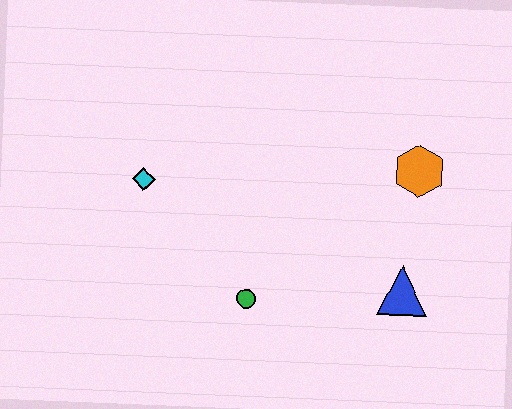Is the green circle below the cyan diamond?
Yes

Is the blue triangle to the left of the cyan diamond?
No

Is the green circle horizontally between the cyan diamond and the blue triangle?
Yes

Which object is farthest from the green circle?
The orange hexagon is farthest from the green circle.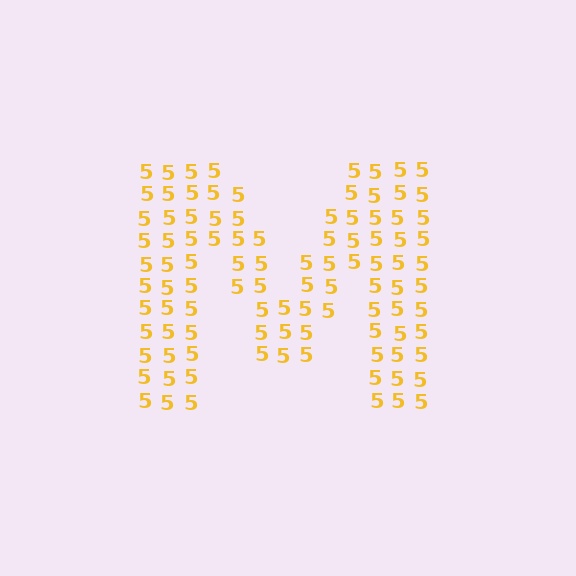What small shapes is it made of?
It is made of small digit 5's.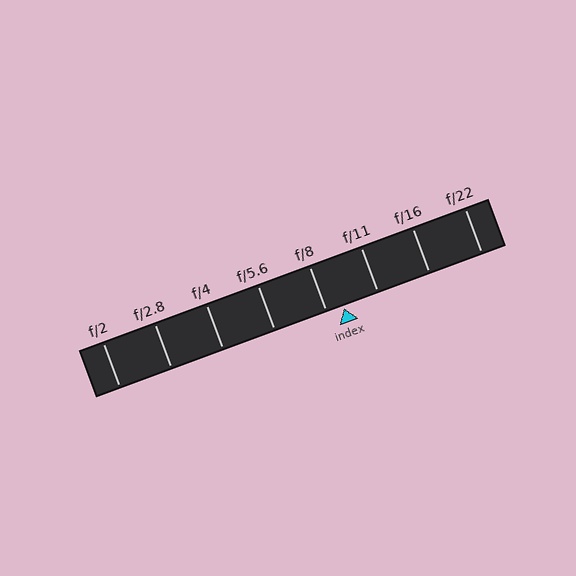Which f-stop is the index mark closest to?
The index mark is closest to f/8.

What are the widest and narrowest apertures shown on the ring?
The widest aperture shown is f/2 and the narrowest is f/22.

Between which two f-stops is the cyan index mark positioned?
The index mark is between f/8 and f/11.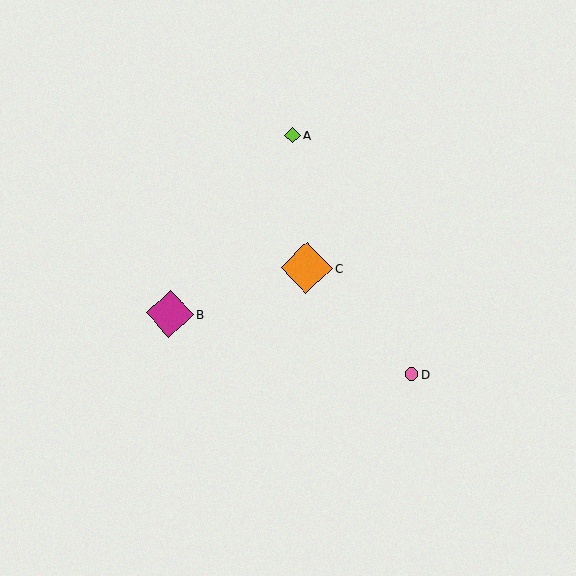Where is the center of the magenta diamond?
The center of the magenta diamond is at (170, 314).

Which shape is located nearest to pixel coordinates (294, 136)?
The lime diamond (labeled A) at (292, 135) is nearest to that location.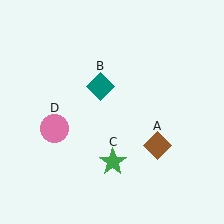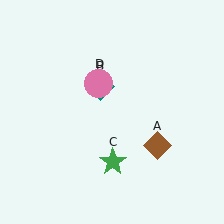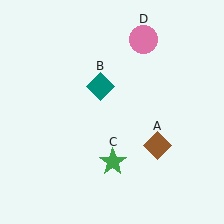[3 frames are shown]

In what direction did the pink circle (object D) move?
The pink circle (object D) moved up and to the right.